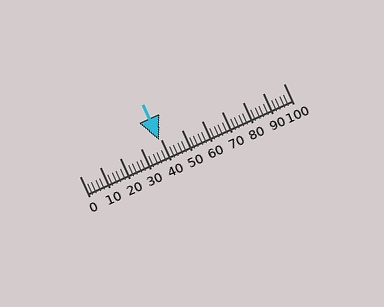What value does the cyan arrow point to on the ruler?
The cyan arrow points to approximately 39.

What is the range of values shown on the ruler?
The ruler shows values from 0 to 100.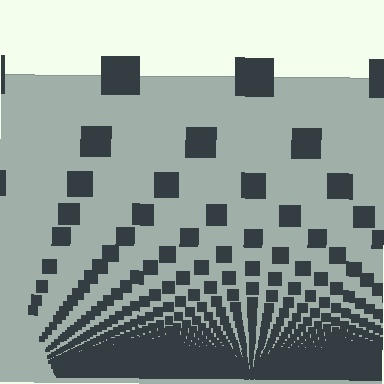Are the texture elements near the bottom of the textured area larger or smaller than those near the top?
Smaller. The gradient is inverted — elements near the bottom are smaller and denser.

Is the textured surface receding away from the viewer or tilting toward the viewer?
The surface appears to tilt toward the viewer. Texture elements get larger and sparser toward the top.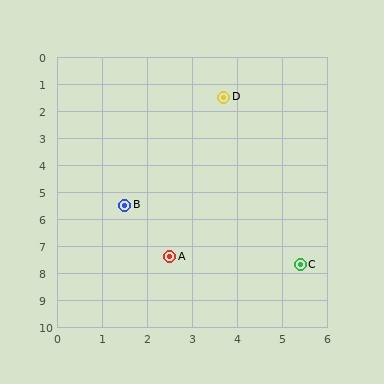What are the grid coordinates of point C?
Point C is at approximately (5.4, 7.7).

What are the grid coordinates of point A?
Point A is at approximately (2.5, 7.4).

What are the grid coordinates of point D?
Point D is at approximately (3.7, 1.5).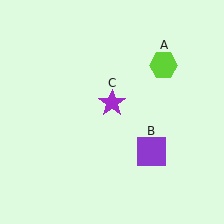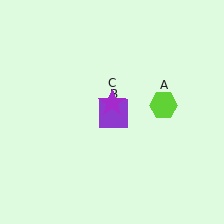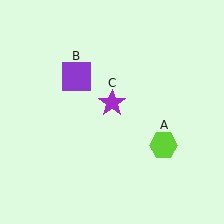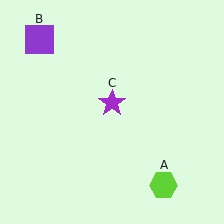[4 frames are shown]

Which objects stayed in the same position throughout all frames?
Purple star (object C) remained stationary.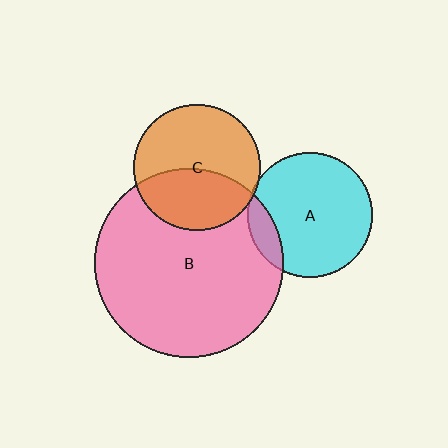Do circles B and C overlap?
Yes.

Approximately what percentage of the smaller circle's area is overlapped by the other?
Approximately 40%.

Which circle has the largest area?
Circle B (pink).